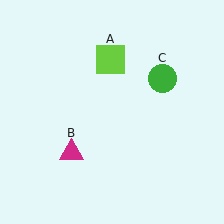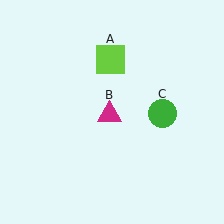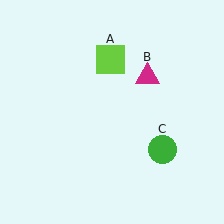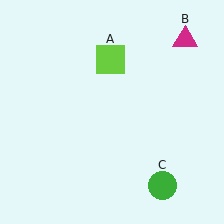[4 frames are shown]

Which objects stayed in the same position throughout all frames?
Lime square (object A) remained stationary.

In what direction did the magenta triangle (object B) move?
The magenta triangle (object B) moved up and to the right.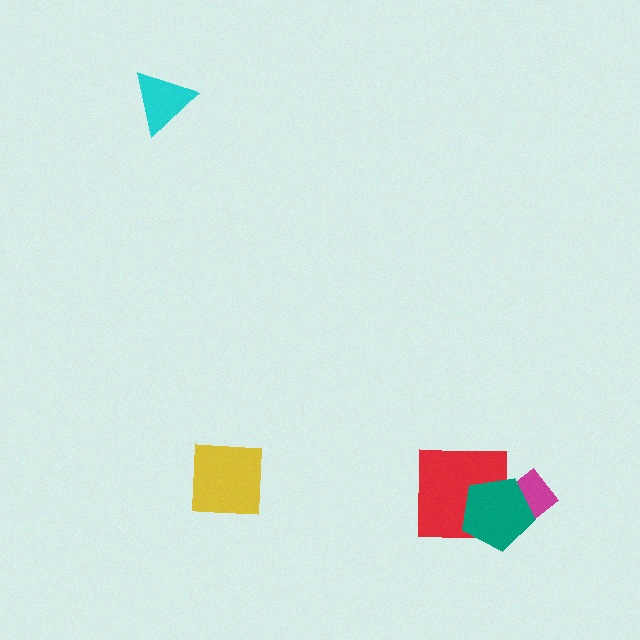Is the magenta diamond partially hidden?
Yes, it is partially covered by another shape.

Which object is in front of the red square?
The teal pentagon is in front of the red square.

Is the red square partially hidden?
Yes, it is partially covered by another shape.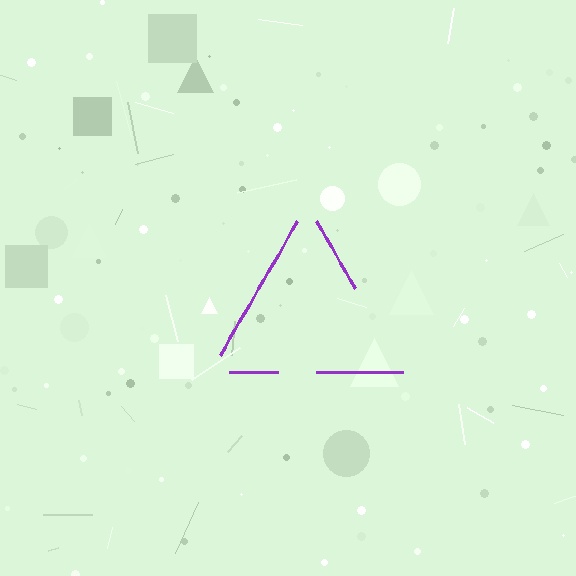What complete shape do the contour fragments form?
The contour fragments form a triangle.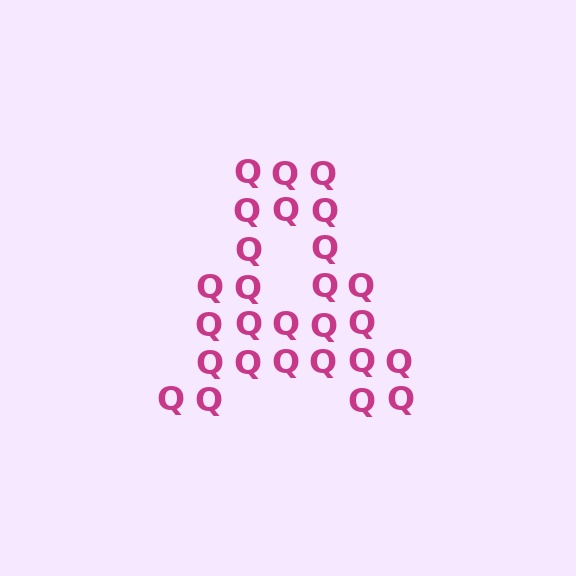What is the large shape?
The large shape is the letter A.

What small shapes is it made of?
It is made of small letter Q's.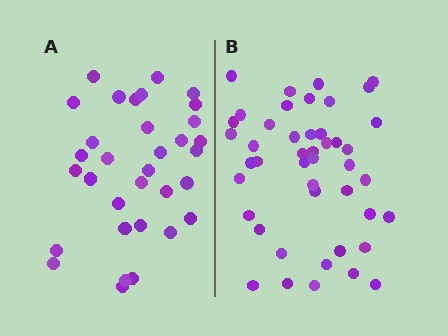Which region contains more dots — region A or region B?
Region B (the right region) has more dots.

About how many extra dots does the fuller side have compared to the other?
Region B has roughly 12 or so more dots than region A.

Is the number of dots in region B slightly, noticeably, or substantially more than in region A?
Region B has noticeably more, but not dramatically so. The ratio is roughly 1.4 to 1.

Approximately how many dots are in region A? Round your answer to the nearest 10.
About 30 dots. (The exact count is 33, which rounds to 30.)